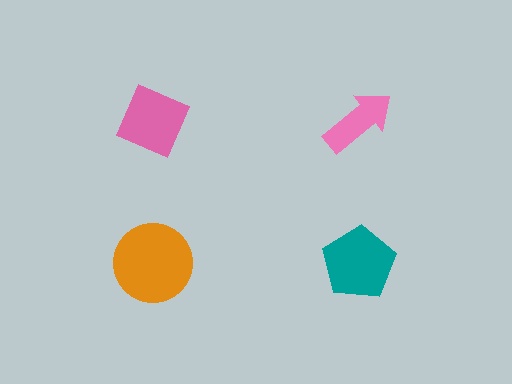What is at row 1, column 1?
A pink diamond.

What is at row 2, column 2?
A teal pentagon.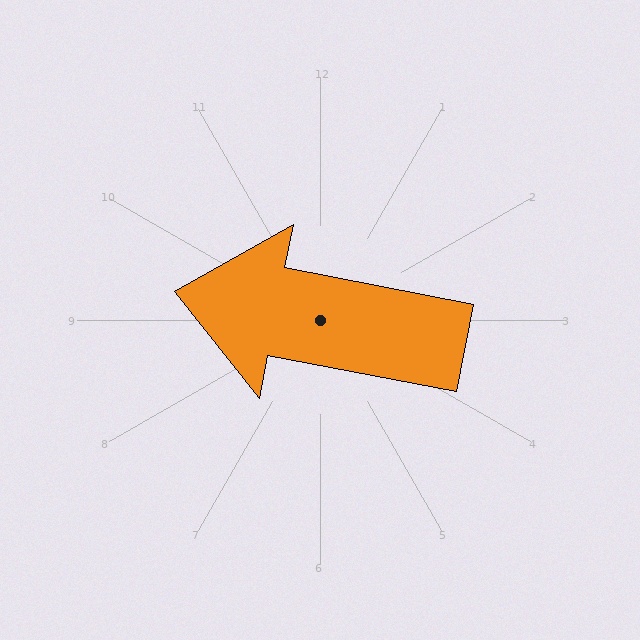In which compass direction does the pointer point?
West.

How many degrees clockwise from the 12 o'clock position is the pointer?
Approximately 281 degrees.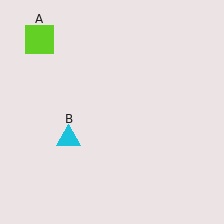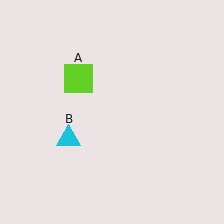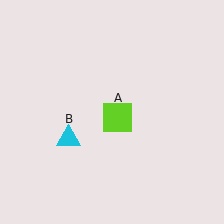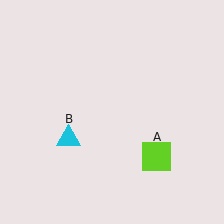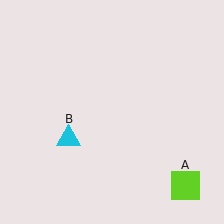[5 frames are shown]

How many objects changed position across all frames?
1 object changed position: lime square (object A).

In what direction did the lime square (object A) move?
The lime square (object A) moved down and to the right.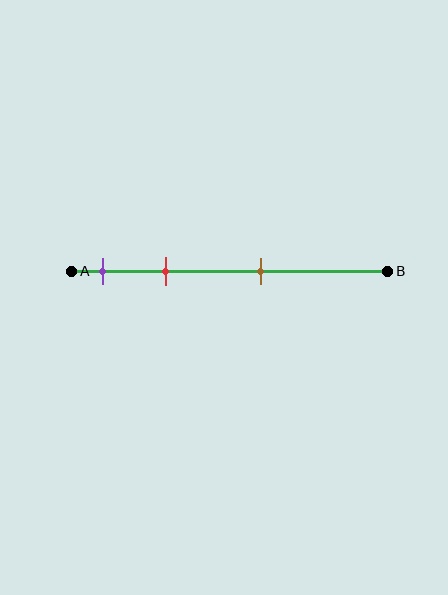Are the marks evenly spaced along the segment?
No, the marks are not evenly spaced.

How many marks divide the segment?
There are 3 marks dividing the segment.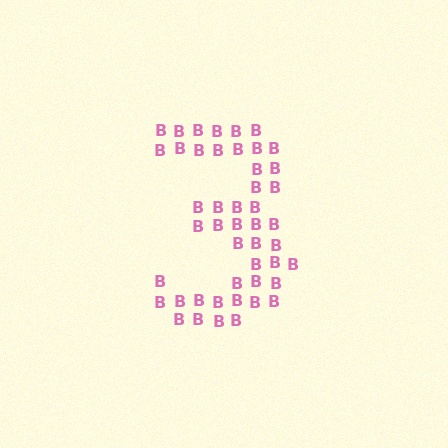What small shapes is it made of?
It is made of small letter B's.